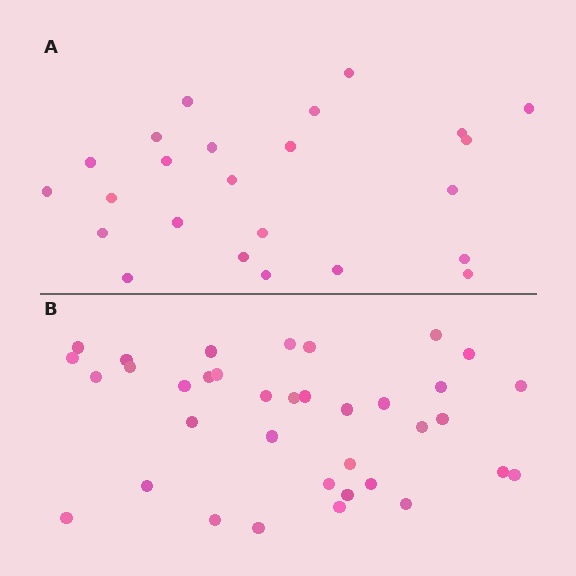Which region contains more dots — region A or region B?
Region B (the bottom region) has more dots.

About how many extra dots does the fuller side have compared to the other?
Region B has roughly 12 or so more dots than region A.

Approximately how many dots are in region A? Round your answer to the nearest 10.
About 20 dots. (The exact count is 24, which rounds to 20.)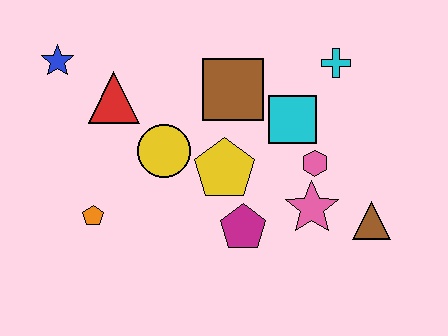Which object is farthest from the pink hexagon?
The blue star is farthest from the pink hexagon.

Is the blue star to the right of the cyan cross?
No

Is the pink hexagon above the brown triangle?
Yes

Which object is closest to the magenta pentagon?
The yellow pentagon is closest to the magenta pentagon.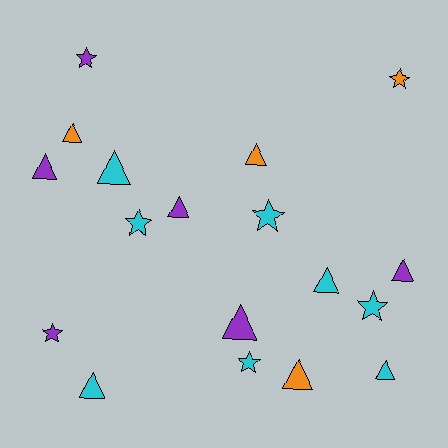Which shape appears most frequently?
Triangle, with 11 objects.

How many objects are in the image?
There are 18 objects.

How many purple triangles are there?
There are 4 purple triangles.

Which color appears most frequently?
Cyan, with 8 objects.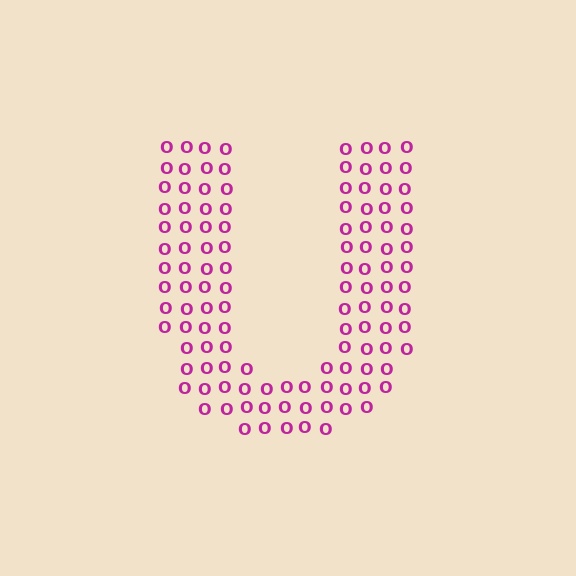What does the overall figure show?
The overall figure shows the letter U.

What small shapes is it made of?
It is made of small letter O's.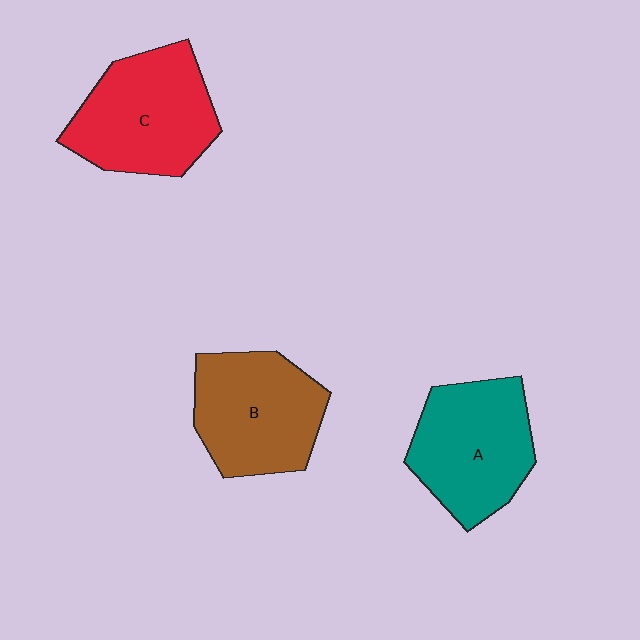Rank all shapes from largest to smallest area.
From largest to smallest: C (red), A (teal), B (brown).